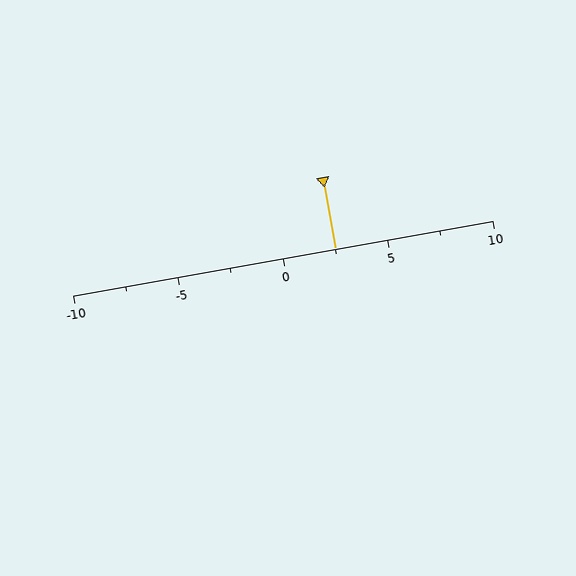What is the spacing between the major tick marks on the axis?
The major ticks are spaced 5 apart.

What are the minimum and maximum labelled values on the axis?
The axis runs from -10 to 10.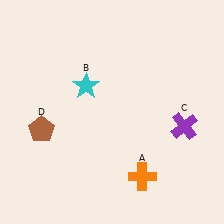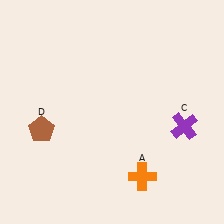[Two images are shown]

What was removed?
The cyan star (B) was removed in Image 2.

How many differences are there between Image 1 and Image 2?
There is 1 difference between the two images.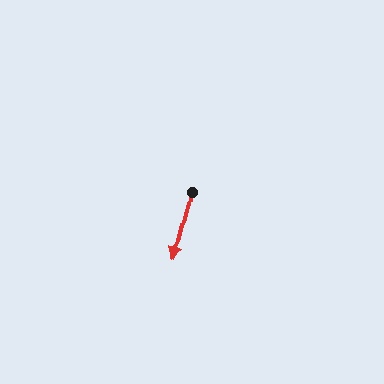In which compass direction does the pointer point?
South.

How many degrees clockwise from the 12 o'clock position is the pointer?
Approximately 194 degrees.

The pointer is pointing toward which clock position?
Roughly 6 o'clock.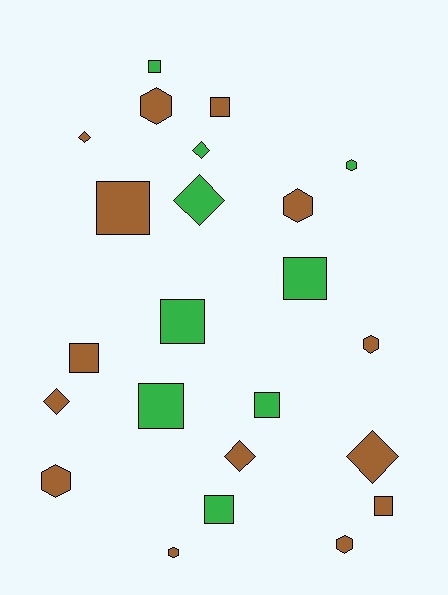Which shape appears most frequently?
Square, with 10 objects.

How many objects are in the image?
There are 23 objects.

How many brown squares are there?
There are 4 brown squares.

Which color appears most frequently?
Brown, with 14 objects.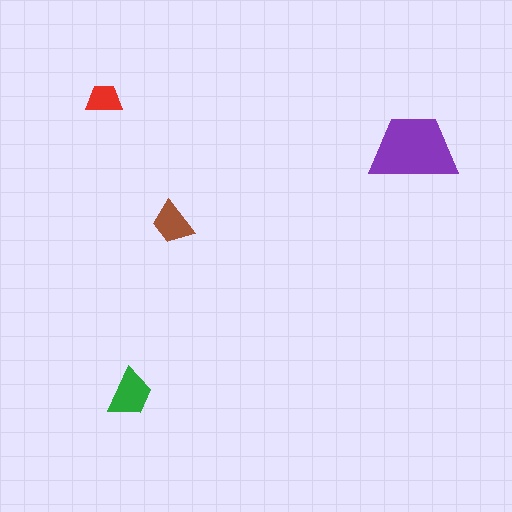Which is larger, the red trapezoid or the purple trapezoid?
The purple one.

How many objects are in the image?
There are 4 objects in the image.